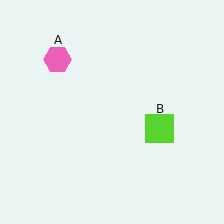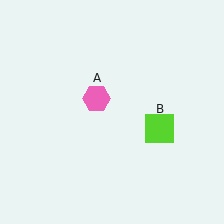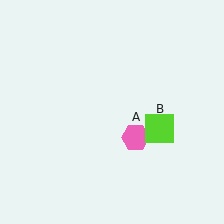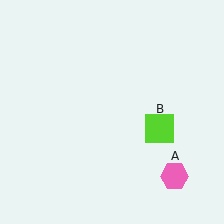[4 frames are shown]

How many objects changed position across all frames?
1 object changed position: pink hexagon (object A).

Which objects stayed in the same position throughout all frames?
Lime square (object B) remained stationary.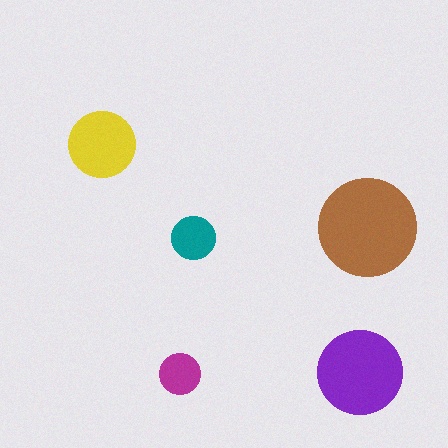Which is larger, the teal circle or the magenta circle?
The teal one.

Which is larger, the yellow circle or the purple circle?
The purple one.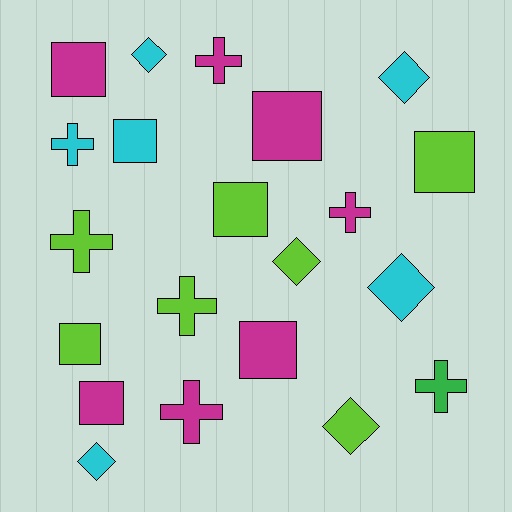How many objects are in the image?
There are 21 objects.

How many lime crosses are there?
There are 2 lime crosses.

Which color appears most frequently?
Lime, with 7 objects.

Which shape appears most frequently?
Square, with 8 objects.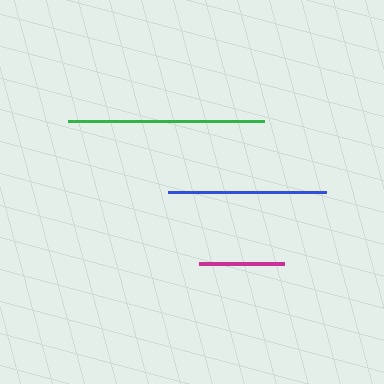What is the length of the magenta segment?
The magenta segment is approximately 85 pixels long.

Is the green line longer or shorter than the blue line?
The green line is longer than the blue line.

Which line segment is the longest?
The green line is the longest at approximately 197 pixels.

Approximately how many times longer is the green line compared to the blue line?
The green line is approximately 1.2 times the length of the blue line.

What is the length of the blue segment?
The blue segment is approximately 158 pixels long.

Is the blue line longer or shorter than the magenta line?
The blue line is longer than the magenta line.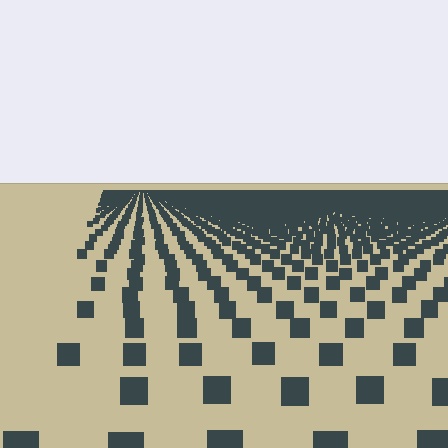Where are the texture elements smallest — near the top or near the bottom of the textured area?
Near the top.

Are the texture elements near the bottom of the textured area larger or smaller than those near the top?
Larger. Near the bottom, elements are closer to the viewer and appear at a bigger on-screen size.